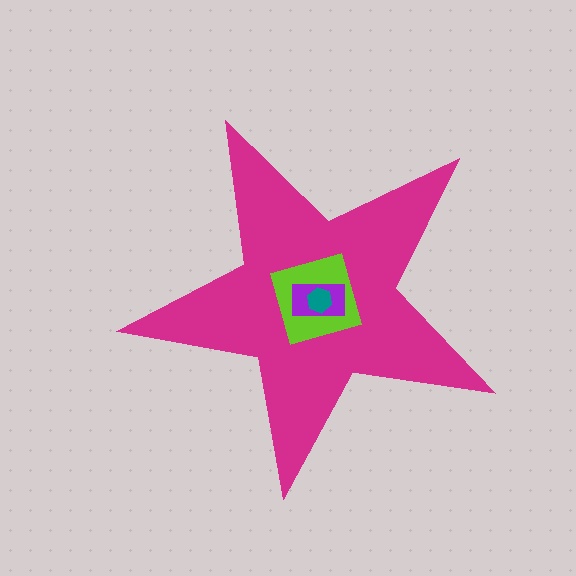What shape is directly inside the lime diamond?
The purple rectangle.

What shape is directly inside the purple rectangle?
The teal hexagon.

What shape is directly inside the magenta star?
The lime diamond.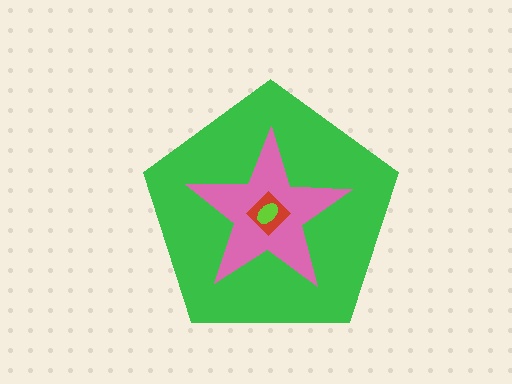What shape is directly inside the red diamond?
The lime ellipse.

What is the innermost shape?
The lime ellipse.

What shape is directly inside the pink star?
The red diamond.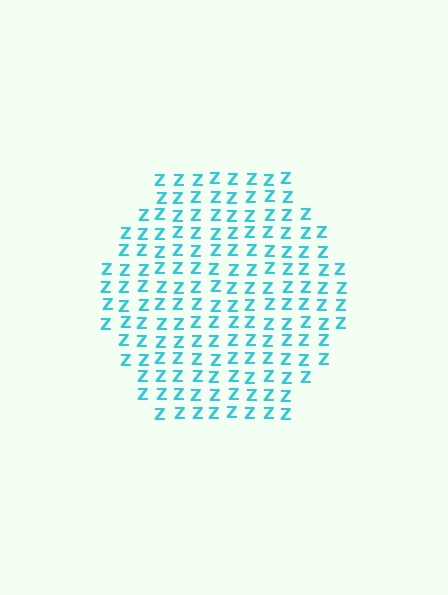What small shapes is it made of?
It is made of small letter Z's.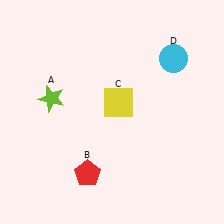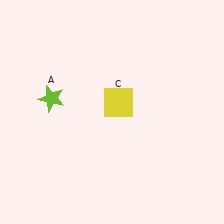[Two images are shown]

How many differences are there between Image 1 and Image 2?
There are 2 differences between the two images.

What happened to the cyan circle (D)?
The cyan circle (D) was removed in Image 2. It was in the top-right area of Image 1.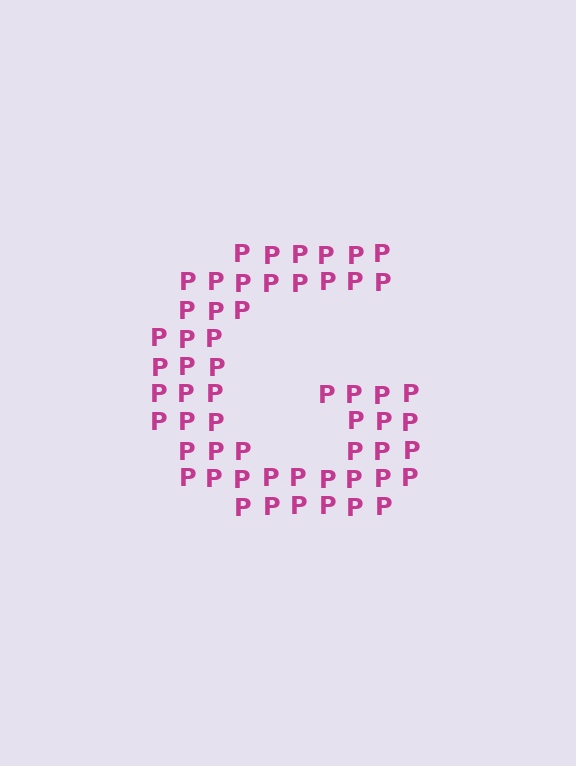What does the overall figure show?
The overall figure shows the letter G.